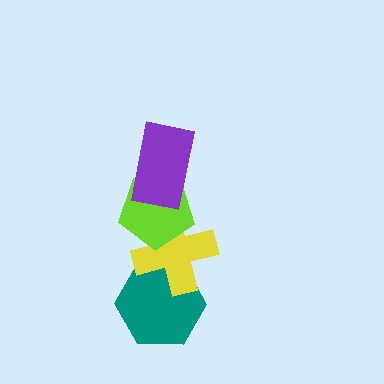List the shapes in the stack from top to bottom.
From top to bottom: the purple rectangle, the lime pentagon, the yellow cross, the teal hexagon.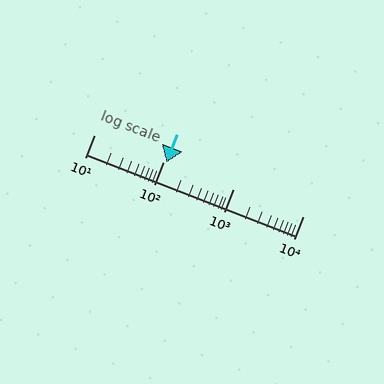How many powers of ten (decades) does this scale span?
The scale spans 3 decades, from 10 to 10000.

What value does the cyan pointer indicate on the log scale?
The pointer indicates approximately 110.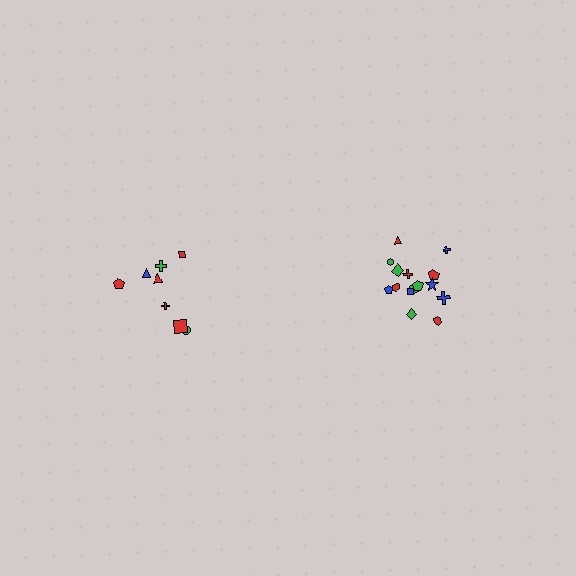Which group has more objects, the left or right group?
The right group.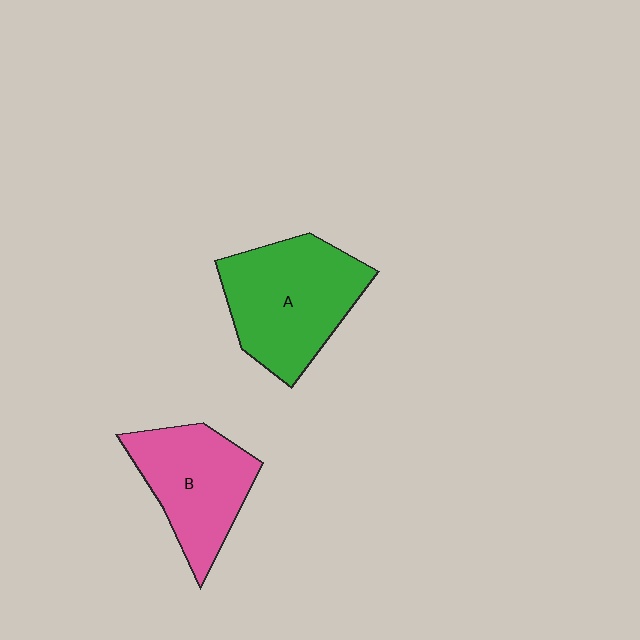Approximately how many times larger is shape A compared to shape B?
Approximately 1.2 times.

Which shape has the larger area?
Shape A (green).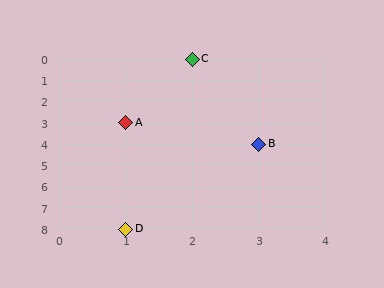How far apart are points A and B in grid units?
Points A and B are 2 columns and 1 row apart (about 2.2 grid units diagonally).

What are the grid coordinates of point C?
Point C is at grid coordinates (2, 0).